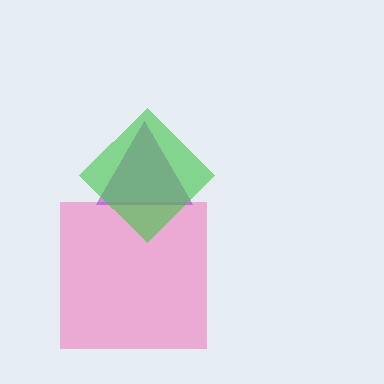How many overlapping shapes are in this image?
There are 3 overlapping shapes in the image.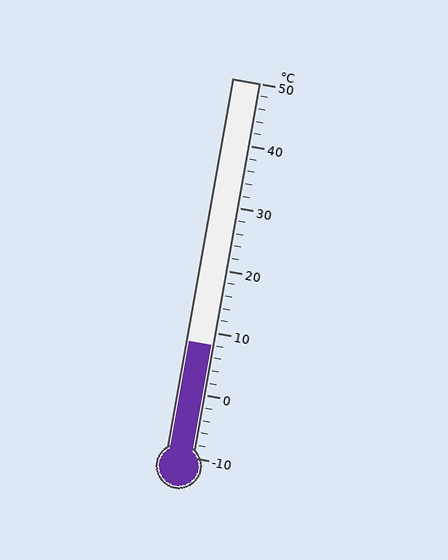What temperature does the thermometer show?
The thermometer shows approximately 8°C.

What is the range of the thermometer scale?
The thermometer scale ranges from -10°C to 50°C.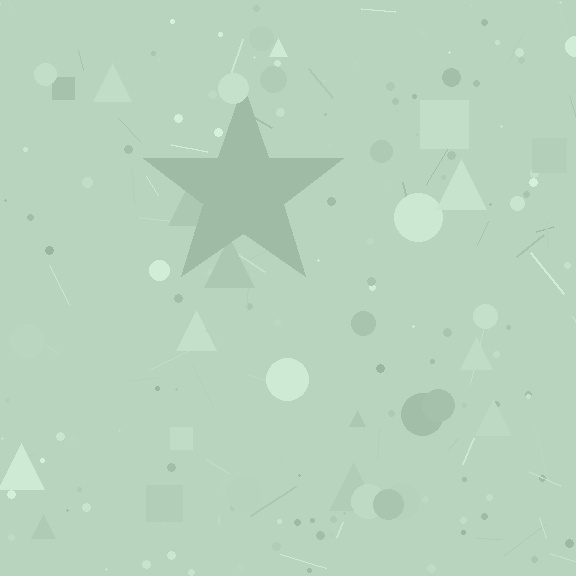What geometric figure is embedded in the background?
A star is embedded in the background.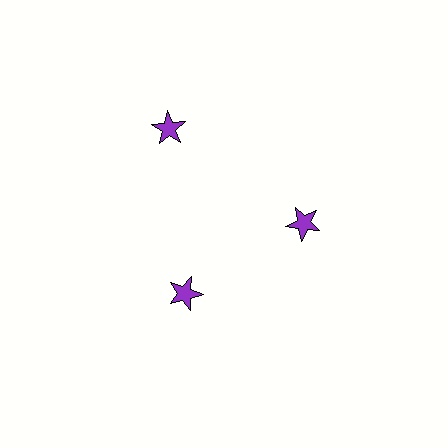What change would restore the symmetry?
The symmetry would be restored by moving it inward, back onto the ring so that all 3 stars sit at equal angles and equal distance from the center.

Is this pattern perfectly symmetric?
No. The 3 purple stars are arranged in a ring, but one element near the 11 o'clock position is pushed outward from the center, breaking the 3-fold rotational symmetry.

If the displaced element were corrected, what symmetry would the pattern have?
It would have 3-fold rotational symmetry — the pattern would map onto itself every 120 degrees.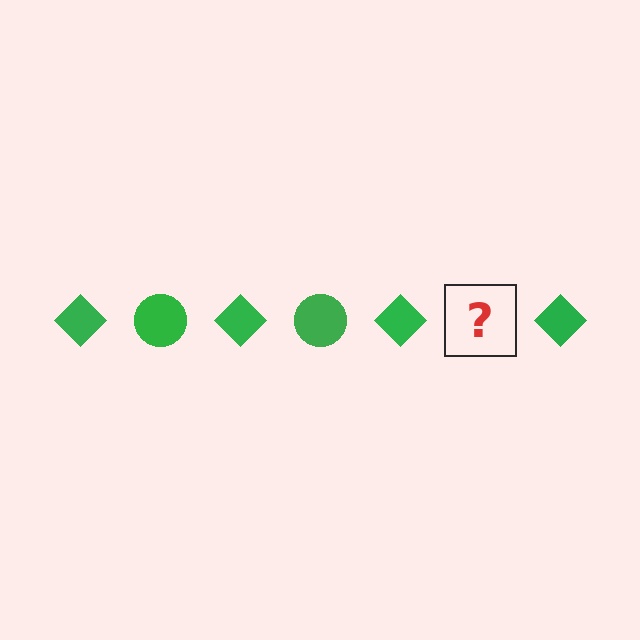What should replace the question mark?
The question mark should be replaced with a green circle.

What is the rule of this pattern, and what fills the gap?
The rule is that the pattern cycles through diamond, circle shapes in green. The gap should be filled with a green circle.